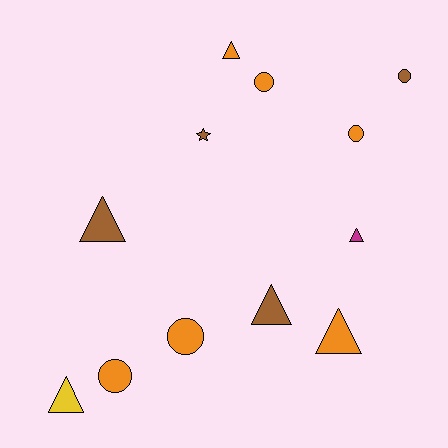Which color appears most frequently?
Orange, with 6 objects.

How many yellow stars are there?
There are no yellow stars.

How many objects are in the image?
There are 12 objects.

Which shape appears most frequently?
Triangle, with 6 objects.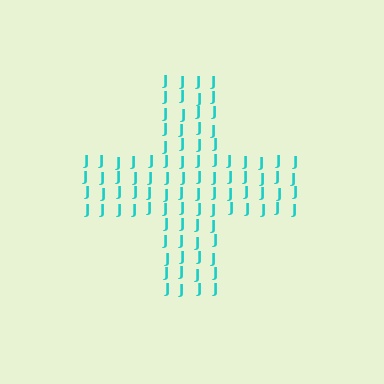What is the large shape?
The large shape is a cross.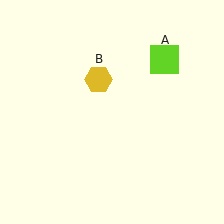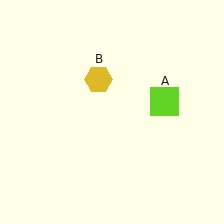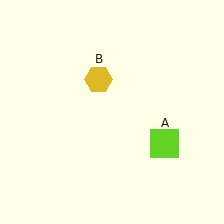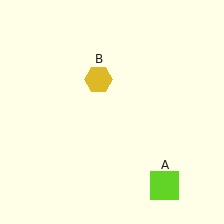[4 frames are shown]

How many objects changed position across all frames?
1 object changed position: lime square (object A).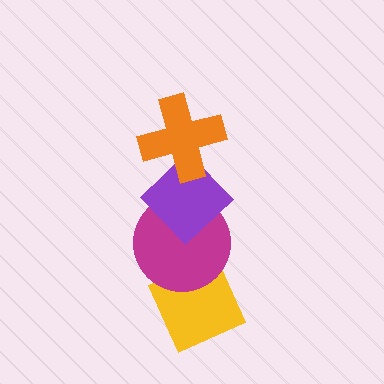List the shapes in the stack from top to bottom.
From top to bottom: the orange cross, the purple diamond, the magenta circle, the yellow diamond.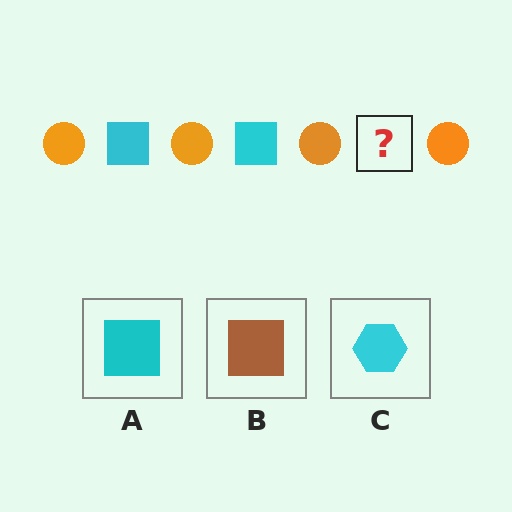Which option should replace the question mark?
Option A.